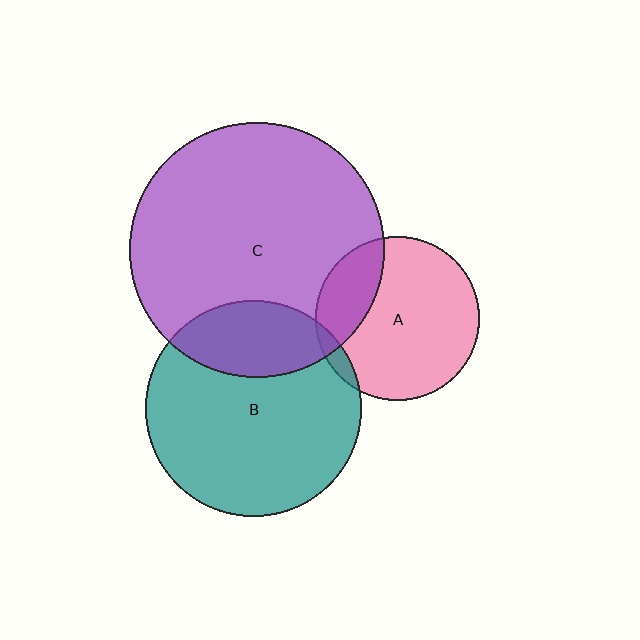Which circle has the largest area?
Circle C (purple).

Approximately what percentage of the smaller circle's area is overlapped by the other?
Approximately 5%.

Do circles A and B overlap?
Yes.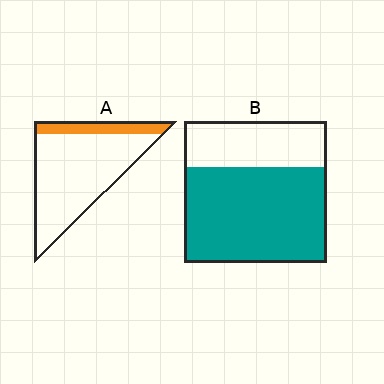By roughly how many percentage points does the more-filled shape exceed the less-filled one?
By roughly 50 percentage points (B over A).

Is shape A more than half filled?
No.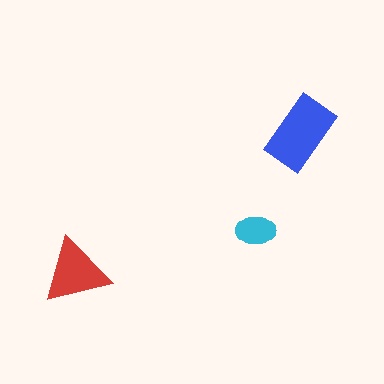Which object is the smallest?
The cyan ellipse.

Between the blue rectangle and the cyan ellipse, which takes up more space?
The blue rectangle.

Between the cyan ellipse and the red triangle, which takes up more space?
The red triangle.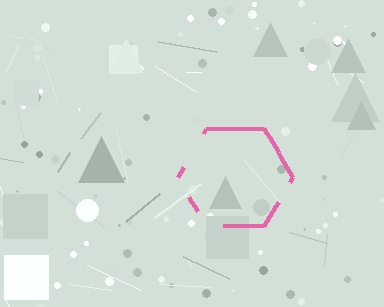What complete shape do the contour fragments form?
The contour fragments form a hexagon.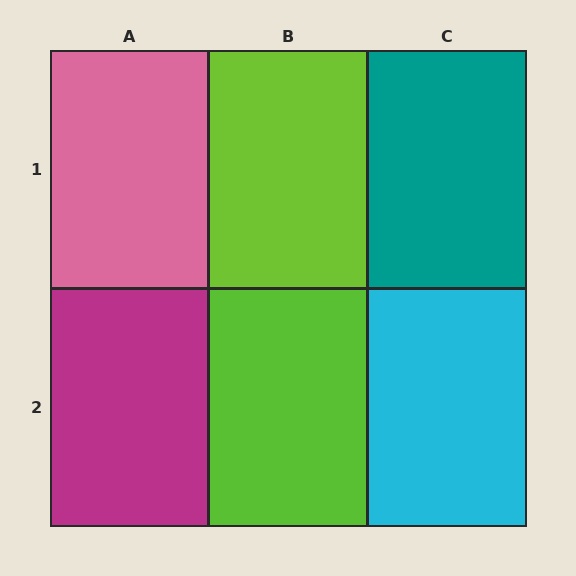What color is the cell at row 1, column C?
Teal.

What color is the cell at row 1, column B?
Lime.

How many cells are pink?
1 cell is pink.